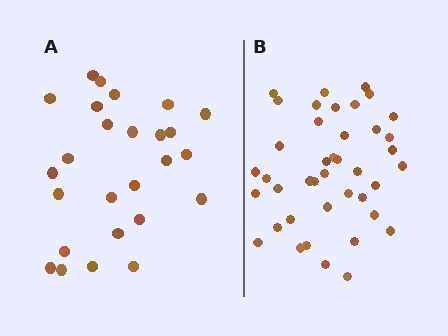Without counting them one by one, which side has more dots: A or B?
Region B (the right region) has more dots.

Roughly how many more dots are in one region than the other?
Region B has approximately 15 more dots than region A.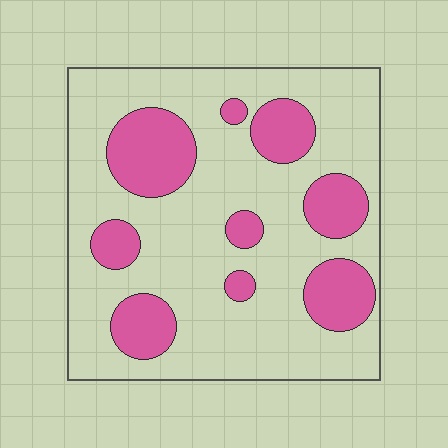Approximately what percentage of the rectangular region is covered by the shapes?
Approximately 25%.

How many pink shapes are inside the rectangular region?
9.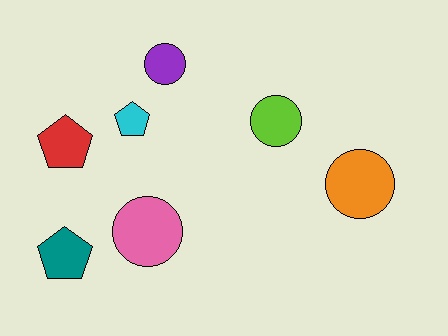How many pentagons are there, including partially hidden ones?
There are 3 pentagons.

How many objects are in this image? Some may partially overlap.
There are 7 objects.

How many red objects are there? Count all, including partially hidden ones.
There is 1 red object.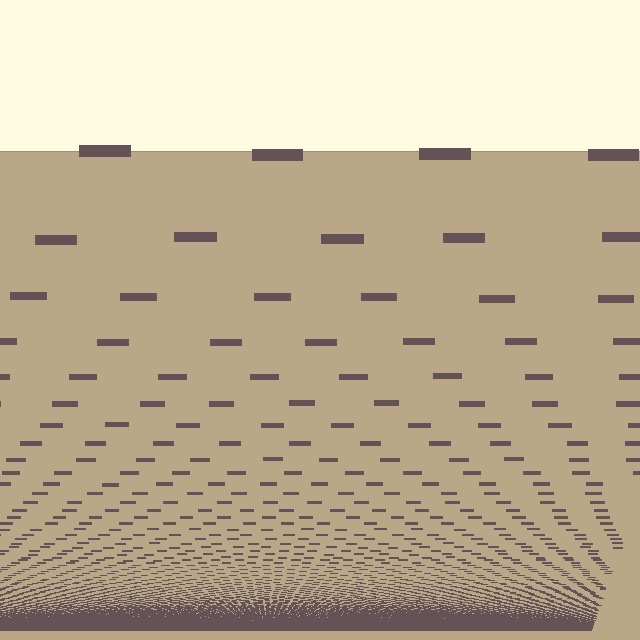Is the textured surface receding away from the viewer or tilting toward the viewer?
The surface appears to tilt toward the viewer. Texture elements get larger and sparser toward the top.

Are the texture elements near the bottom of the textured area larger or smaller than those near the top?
Smaller. The gradient is inverted — elements near the bottom are smaller and denser.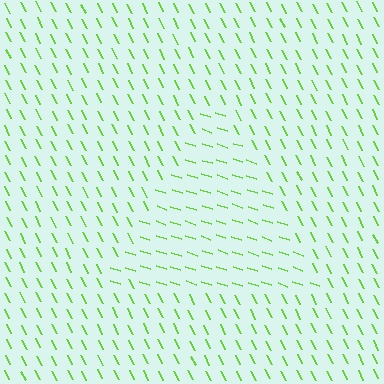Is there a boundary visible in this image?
Yes, there is a texture boundary formed by a change in line orientation.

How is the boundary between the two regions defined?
The boundary is defined purely by a change in line orientation (approximately 45 degrees difference). All lines are the same color and thickness.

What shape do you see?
I see a triangle.